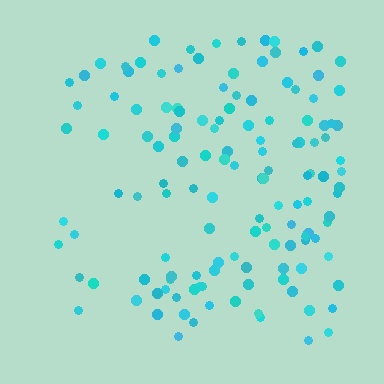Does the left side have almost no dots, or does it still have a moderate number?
Still a moderate number, just noticeably fewer than the right.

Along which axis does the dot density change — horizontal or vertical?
Horizontal.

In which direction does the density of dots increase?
From left to right, with the right side densest.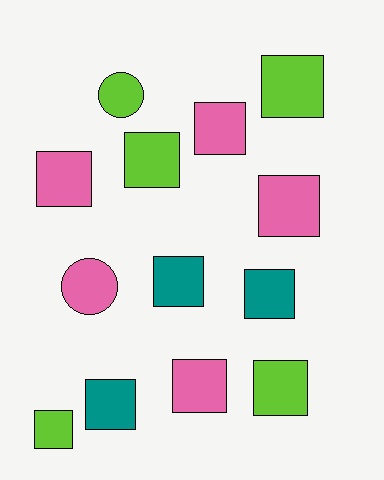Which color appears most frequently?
Lime, with 5 objects.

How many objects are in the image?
There are 13 objects.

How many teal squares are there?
There are 3 teal squares.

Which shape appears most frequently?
Square, with 11 objects.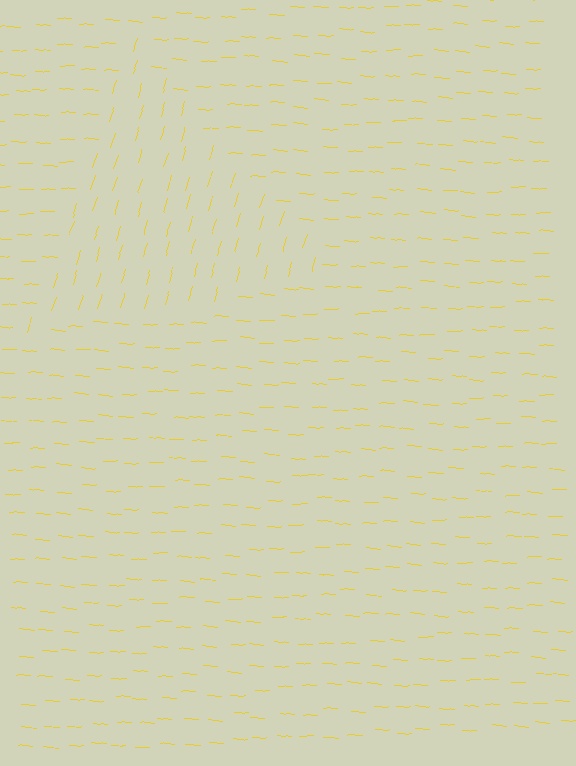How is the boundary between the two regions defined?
The boundary is defined purely by a change in line orientation (approximately 77 degrees difference). All lines are the same color and thickness.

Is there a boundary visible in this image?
Yes, there is a texture boundary formed by a change in line orientation.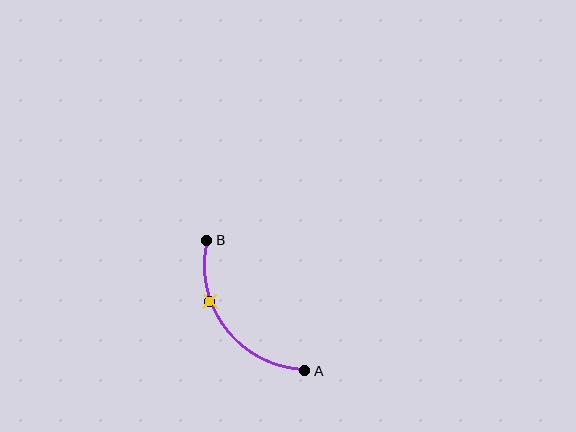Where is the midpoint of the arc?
The arc midpoint is the point on the curve farthest from the straight line joining A and B. It sits below and to the left of that line.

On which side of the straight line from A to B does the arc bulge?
The arc bulges below and to the left of the straight line connecting A and B.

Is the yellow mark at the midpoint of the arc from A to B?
No. The yellow mark lies on the arc but is closer to endpoint B. The arc midpoint would be at the point on the curve equidistant along the arc from both A and B.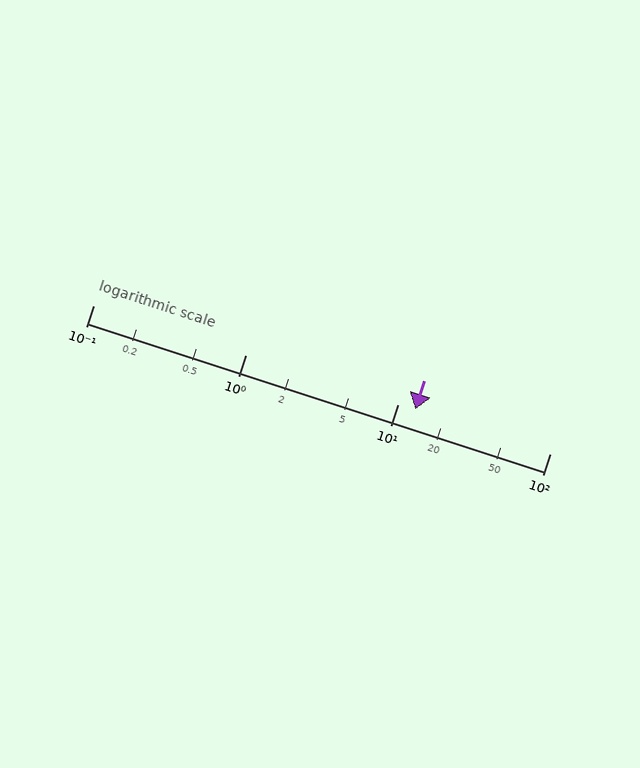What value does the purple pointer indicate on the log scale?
The pointer indicates approximately 13.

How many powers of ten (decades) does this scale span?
The scale spans 3 decades, from 0.1 to 100.